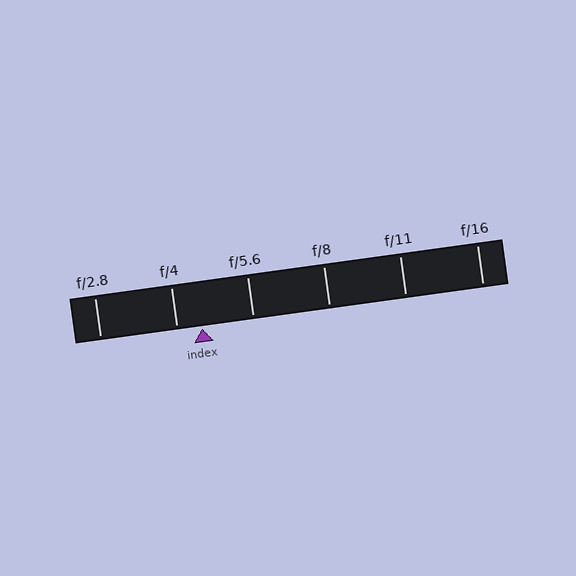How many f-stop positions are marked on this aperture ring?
There are 6 f-stop positions marked.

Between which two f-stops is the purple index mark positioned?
The index mark is between f/4 and f/5.6.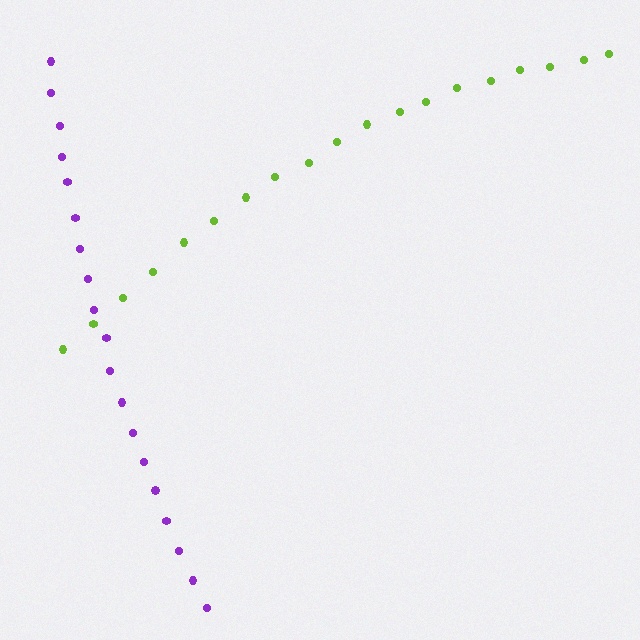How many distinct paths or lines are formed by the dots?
There are 2 distinct paths.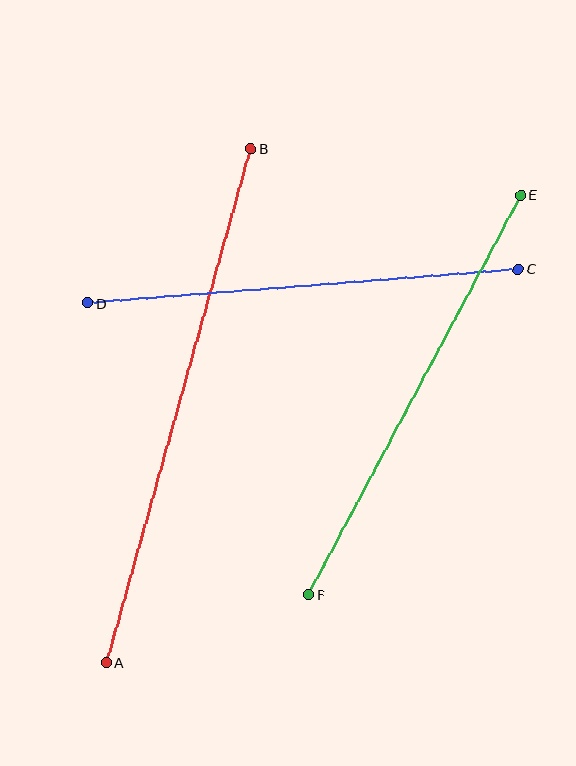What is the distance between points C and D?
The distance is approximately 432 pixels.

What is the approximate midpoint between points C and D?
The midpoint is at approximately (303, 286) pixels.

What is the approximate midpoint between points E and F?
The midpoint is at approximately (415, 395) pixels.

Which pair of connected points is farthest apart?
Points A and B are farthest apart.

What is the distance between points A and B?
The distance is approximately 534 pixels.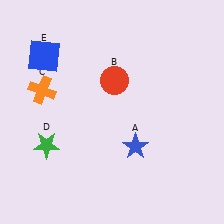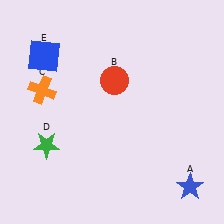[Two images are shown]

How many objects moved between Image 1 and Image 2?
1 object moved between the two images.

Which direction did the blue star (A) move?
The blue star (A) moved right.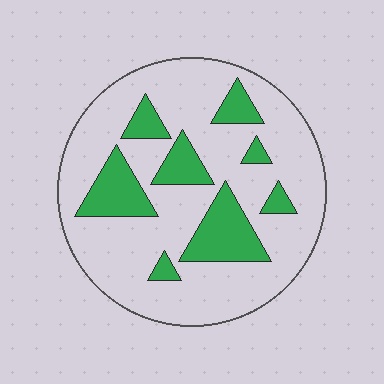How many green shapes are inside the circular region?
8.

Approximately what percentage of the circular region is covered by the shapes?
Approximately 25%.